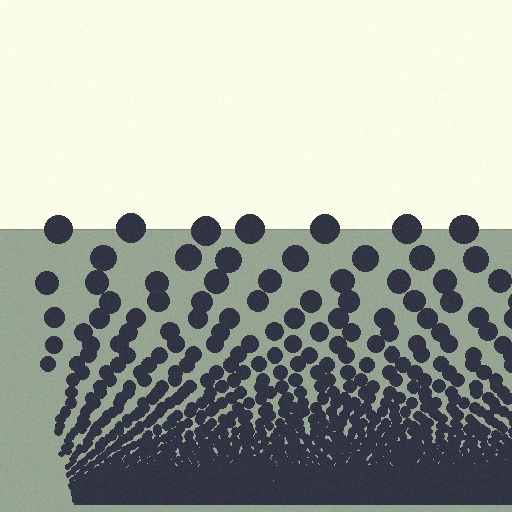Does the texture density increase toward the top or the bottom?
Density increases toward the bottom.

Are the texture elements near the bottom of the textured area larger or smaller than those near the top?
Smaller. The gradient is inverted — elements near the bottom are smaller and denser.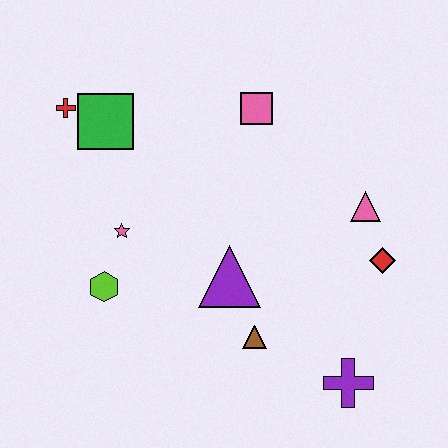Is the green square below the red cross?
Yes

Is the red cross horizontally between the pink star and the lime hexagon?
No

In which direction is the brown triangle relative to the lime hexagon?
The brown triangle is to the right of the lime hexagon.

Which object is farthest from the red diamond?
The red cross is farthest from the red diamond.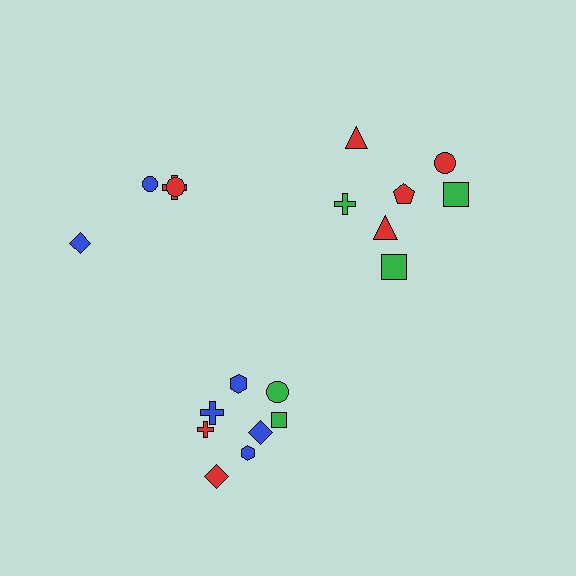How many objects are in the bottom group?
There are 8 objects.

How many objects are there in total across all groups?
There are 19 objects.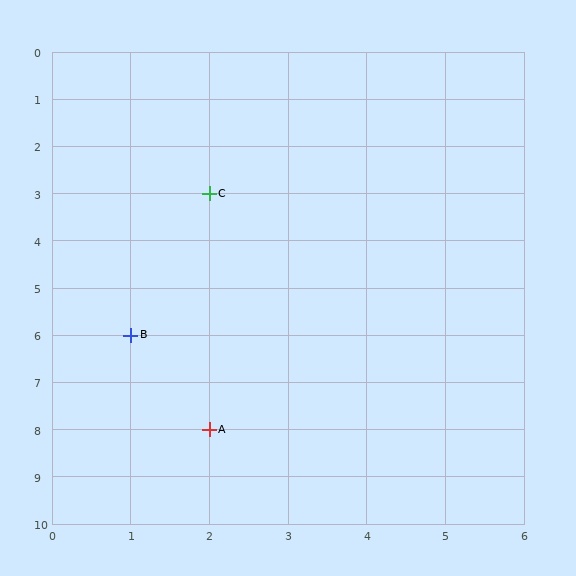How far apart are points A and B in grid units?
Points A and B are 1 column and 2 rows apart (about 2.2 grid units diagonally).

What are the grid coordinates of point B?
Point B is at grid coordinates (1, 6).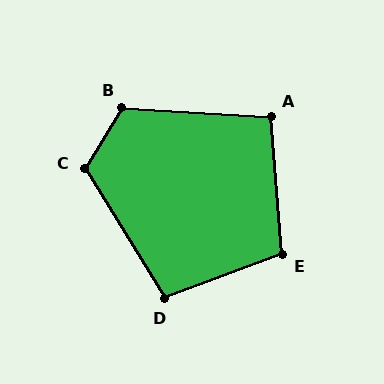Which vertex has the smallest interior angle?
A, at approximately 98 degrees.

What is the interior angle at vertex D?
Approximately 101 degrees (obtuse).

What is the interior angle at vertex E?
Approximately 106 degrees (obtuse).